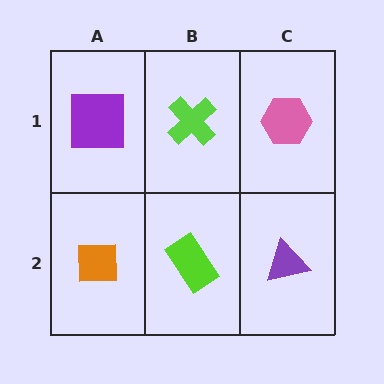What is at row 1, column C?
A pink hexagon.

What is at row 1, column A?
A purple square.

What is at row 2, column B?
A lime rectangle.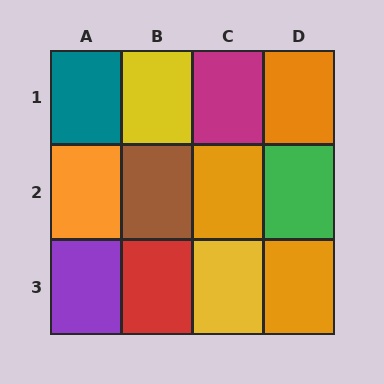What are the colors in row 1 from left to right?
Teal, yellow, magenta, orange.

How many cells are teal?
1 cell is teal.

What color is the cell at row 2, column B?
Brown.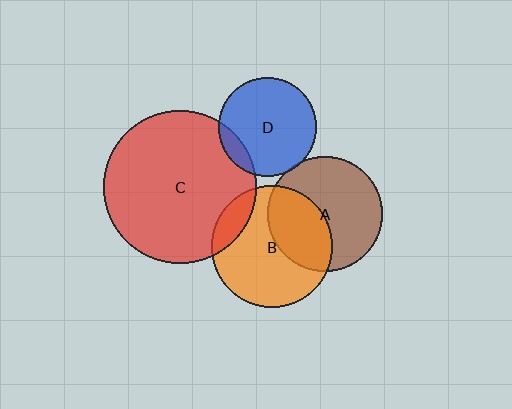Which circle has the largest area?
Circle C (red).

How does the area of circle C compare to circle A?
Approximately 1.8 times.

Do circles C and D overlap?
Yes.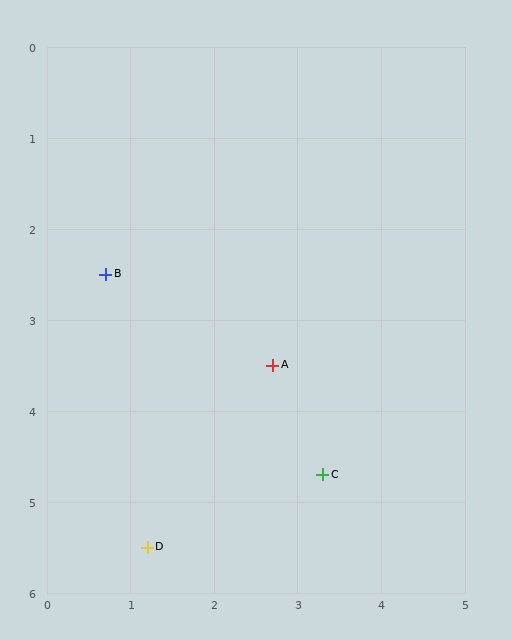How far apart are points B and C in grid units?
Points B and C are about 3.4 grid units apart.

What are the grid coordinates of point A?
Point A is at approximately (2.7, 3.5).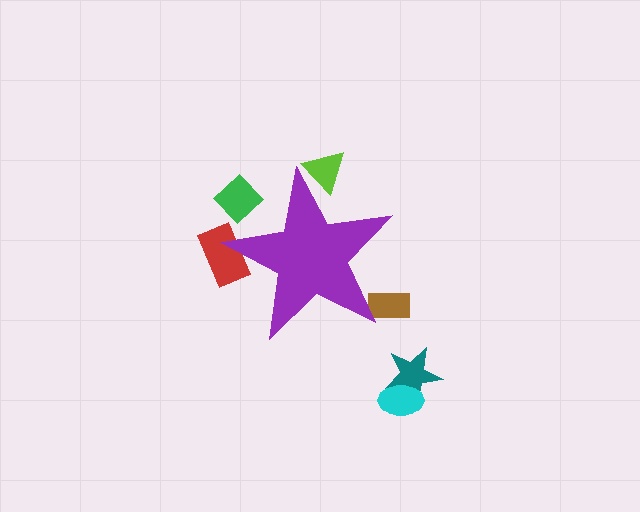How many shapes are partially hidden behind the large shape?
4 shapes are partially hidden.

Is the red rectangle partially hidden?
Yes, the red rectangle is partially hidden behind the purple star.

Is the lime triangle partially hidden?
Yes, the lime triangle is partially hidden behind the purple star.